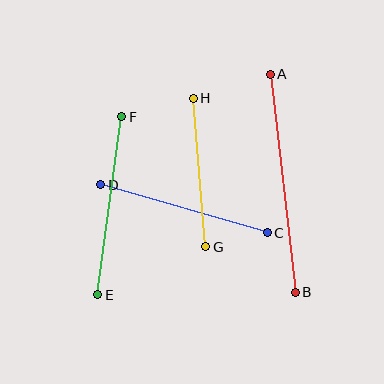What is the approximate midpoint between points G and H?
The midpoint is at approximately (199, 173) pixels.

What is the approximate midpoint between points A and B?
The midpoint is at approximately (283, 183) pixels.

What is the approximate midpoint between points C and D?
The midpoint is at approximately (184, 209) pixels.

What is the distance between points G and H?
The distance is approximately 149 pixels.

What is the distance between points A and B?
The distance is approximately 220 pixels.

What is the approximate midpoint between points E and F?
The midpoint is at approximately (110, 206) pixels.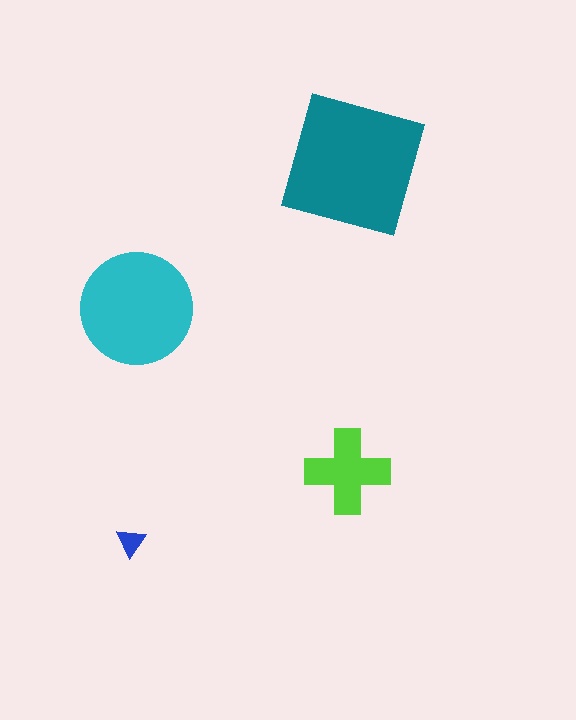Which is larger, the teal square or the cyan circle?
The teal square.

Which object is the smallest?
The blue triangle.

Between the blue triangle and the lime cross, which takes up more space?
The lime cross.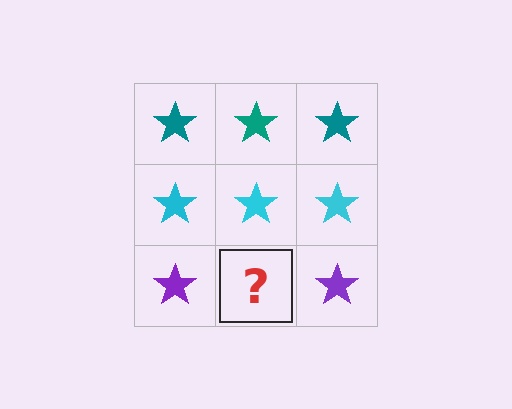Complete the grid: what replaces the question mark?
The question mark should be replaced with a purple star.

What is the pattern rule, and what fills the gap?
The rule is that each row has a consistent color. The gap should be filled with a purple star.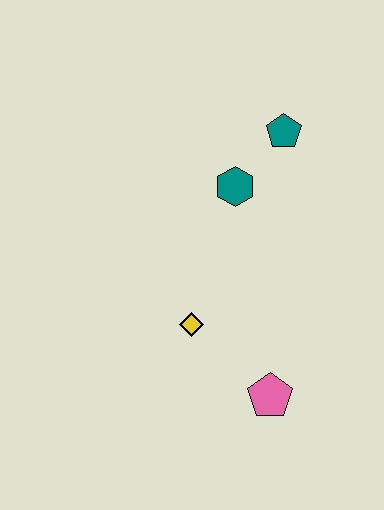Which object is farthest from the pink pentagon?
The teal pentagon is farthest from the pink pentagon.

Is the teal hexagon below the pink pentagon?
No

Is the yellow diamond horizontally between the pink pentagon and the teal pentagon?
No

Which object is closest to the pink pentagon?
The yellow diamond is closest to the pink pentagon.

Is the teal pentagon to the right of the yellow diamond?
Yes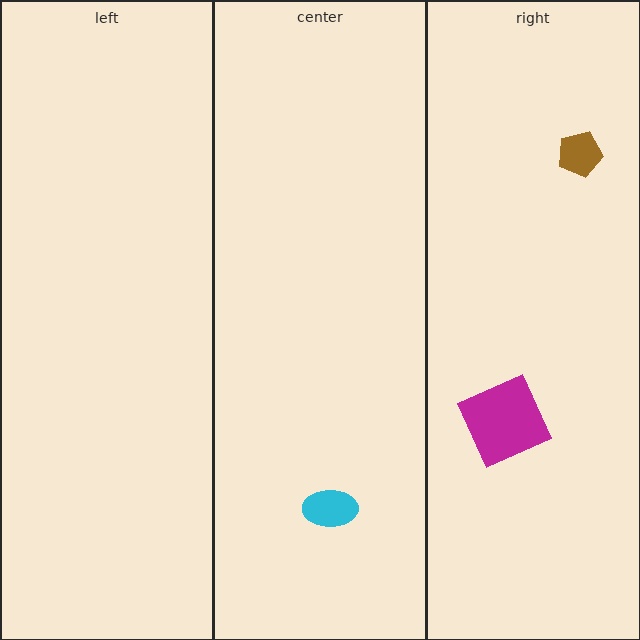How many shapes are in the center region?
1.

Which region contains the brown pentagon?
The right region.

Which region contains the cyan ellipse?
The center region.